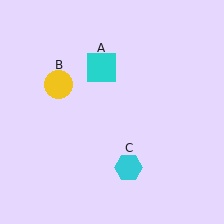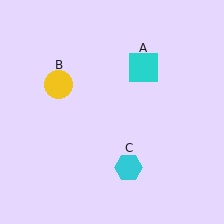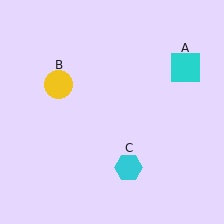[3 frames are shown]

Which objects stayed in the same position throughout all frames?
Yellow circle (object B) and cyan hexagon (object C) remained stationary.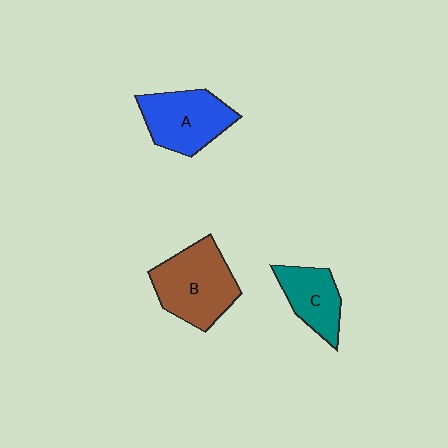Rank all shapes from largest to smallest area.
From largest to smallest: B (brown), A (blue), C (teal).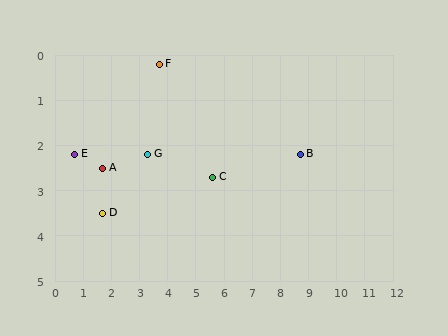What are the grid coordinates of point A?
Point A is at approximately (1.7, 2.5).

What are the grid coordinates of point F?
Point F is at approximately (3.7, 0.2).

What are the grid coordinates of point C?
Point C is at approximately (5.6, 2.7).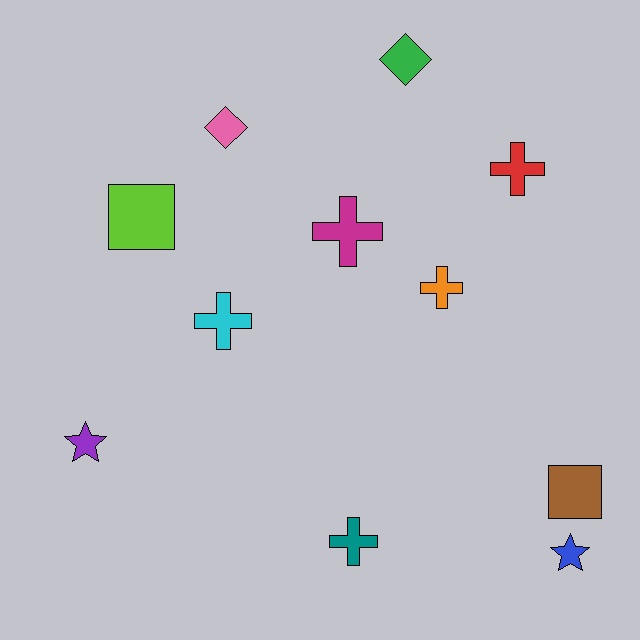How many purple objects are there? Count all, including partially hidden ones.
There is 1 purple object.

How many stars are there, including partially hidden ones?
There are 2 stars.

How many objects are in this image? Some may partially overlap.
There are 11 objects.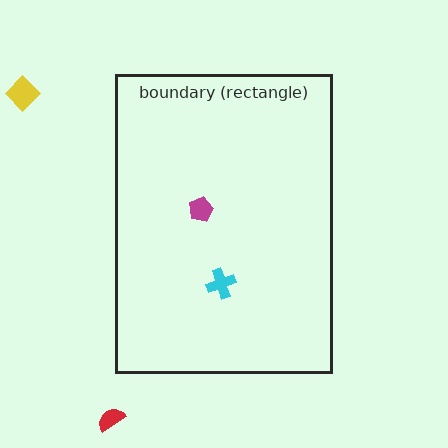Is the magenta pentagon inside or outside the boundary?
Inside.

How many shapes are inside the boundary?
2 inside, 2 outside.